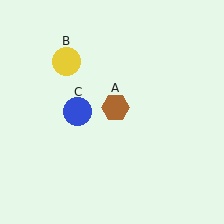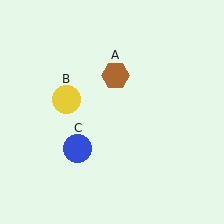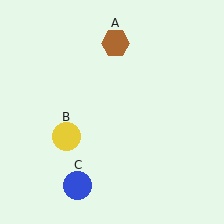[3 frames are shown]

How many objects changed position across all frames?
3 objects changed position: brown hexagon (object A), yellow circle (object B), blue circle (object C).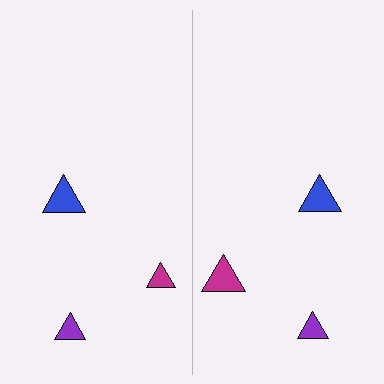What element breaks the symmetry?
The magenta triangle on the right side has a different size than its mirror counterpart.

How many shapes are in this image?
There are 6 shapes in this image.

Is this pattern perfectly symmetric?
No, the pattern is not perfectly symmetric. The magenta triangle on the right side has a different size than its mirror counterpart.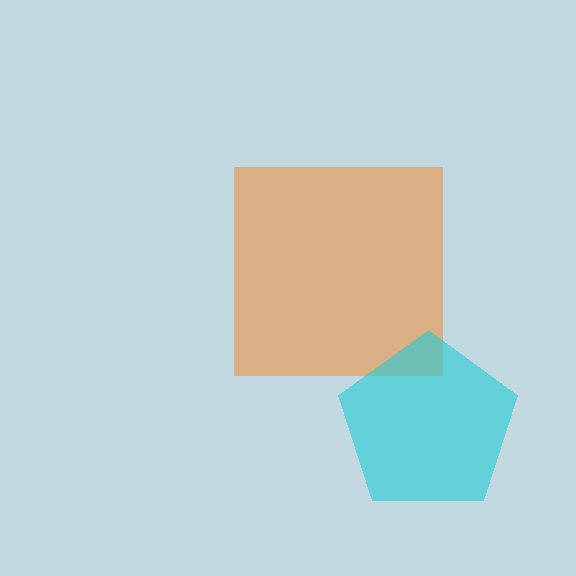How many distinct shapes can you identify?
There are 2 distinct shapes: an orange square, a cyan pentagon.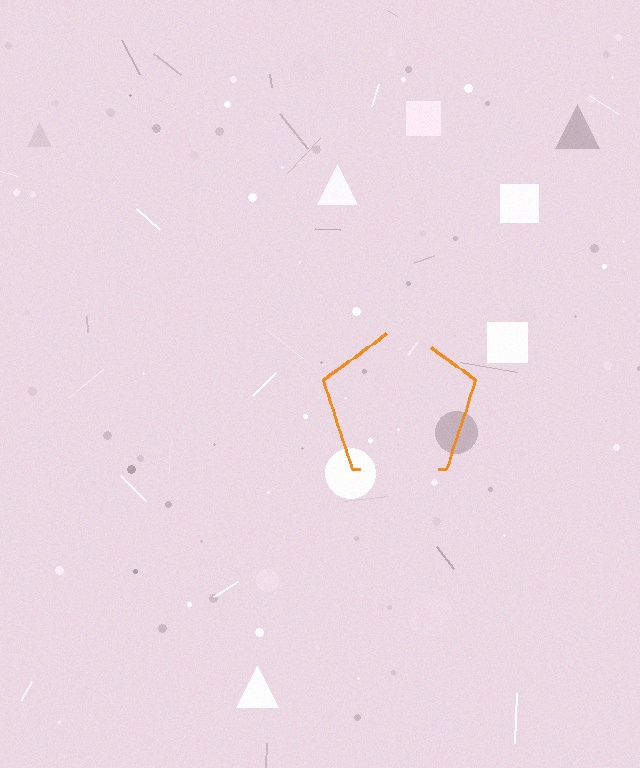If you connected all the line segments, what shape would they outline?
They would outline a pentagon.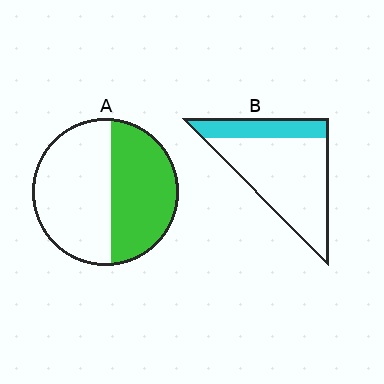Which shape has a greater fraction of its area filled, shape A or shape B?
Shape A.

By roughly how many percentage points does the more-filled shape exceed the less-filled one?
By roughly 20 percentage points (A over B).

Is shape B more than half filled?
No.